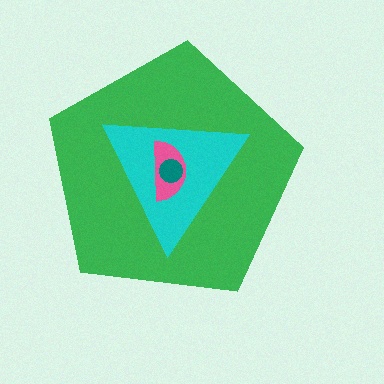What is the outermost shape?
The green pentagon.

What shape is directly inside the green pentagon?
The cyan triangle.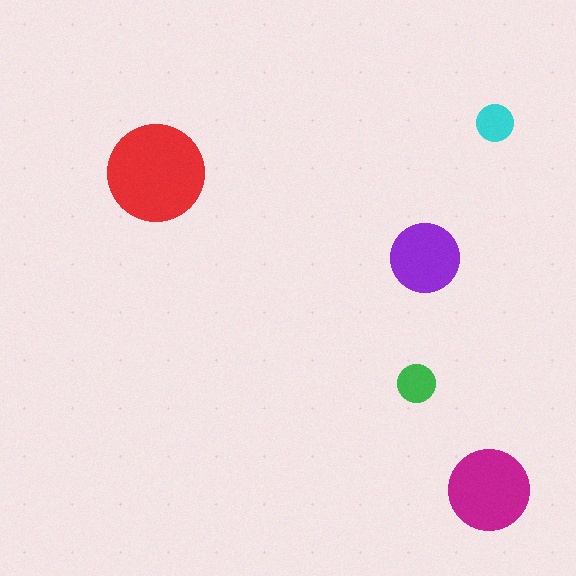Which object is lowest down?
The magenta circle is bottommost.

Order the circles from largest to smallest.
the red one, the magenta one, the purple one, the green one, the cyan one.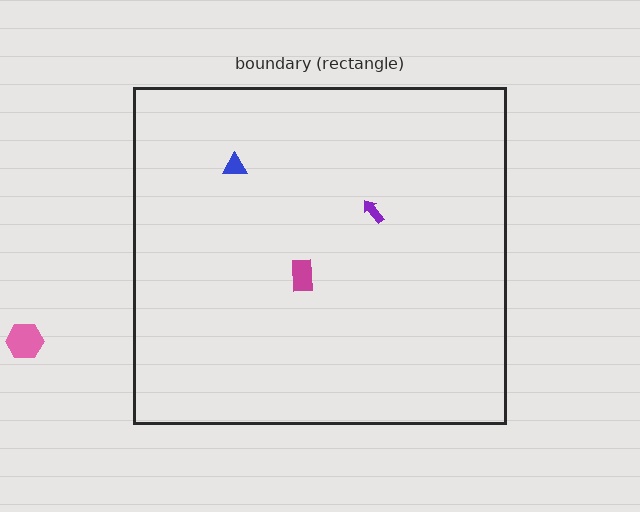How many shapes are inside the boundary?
3 inside, 1 outside.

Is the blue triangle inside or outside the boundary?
Inside.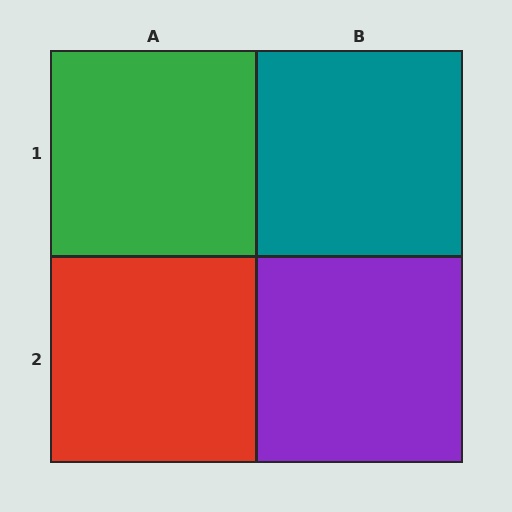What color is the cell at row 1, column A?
Green.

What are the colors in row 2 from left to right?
Red, purple.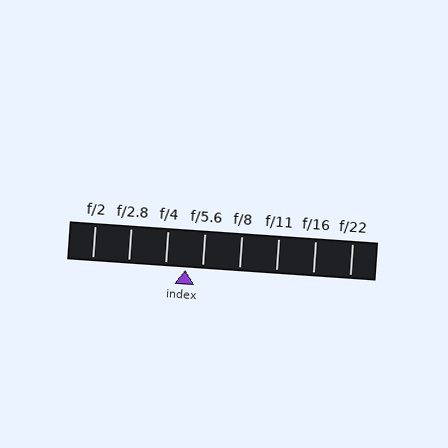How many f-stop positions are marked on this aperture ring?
There are 8 f-stop positions marked.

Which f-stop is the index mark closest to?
The index mark is closest to f/5.6.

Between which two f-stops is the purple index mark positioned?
The index mark is between f/4 and f/5.6.